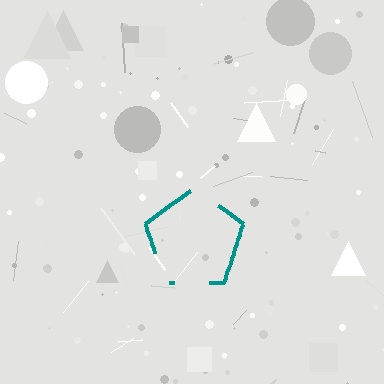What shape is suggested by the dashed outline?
The dashed outline suggests a pentagon.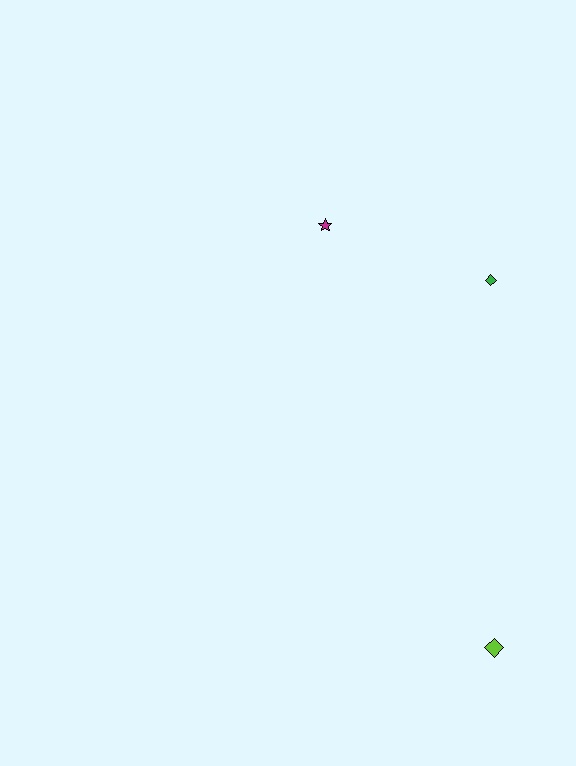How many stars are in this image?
There is 1 star.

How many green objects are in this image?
There is 1 green object.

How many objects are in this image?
There are 3 objects.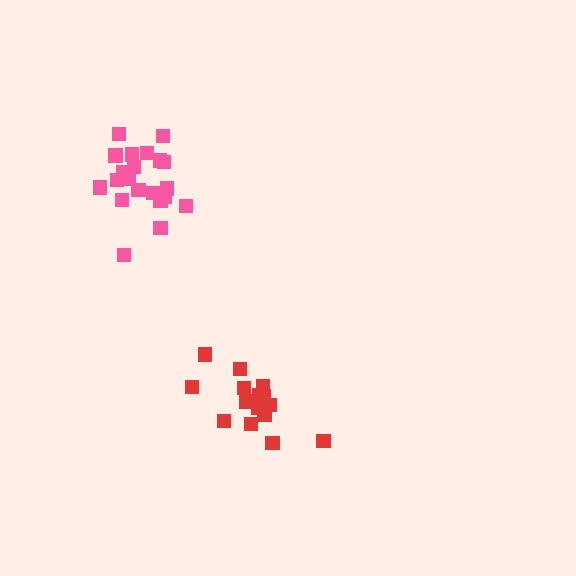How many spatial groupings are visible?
There are 2 spatial groupings.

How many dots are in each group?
Group 1: 21 dots, Group 2: 17 dots (38 total).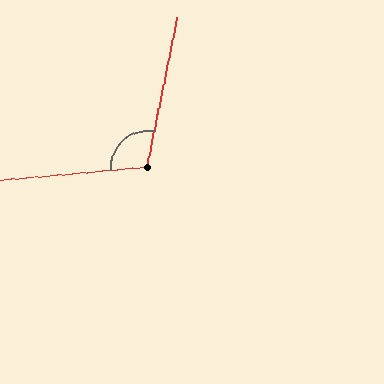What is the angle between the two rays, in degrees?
Approximately 106 degrees.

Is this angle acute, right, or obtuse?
It is obtuse.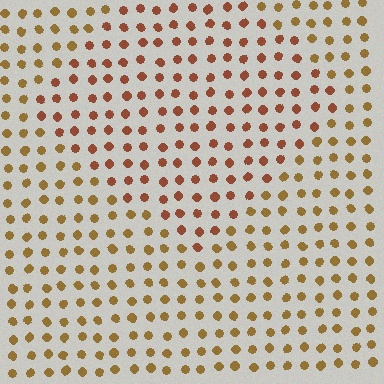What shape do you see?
I see a diamond.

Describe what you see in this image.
The image is filled with small brown elements in a uniform arrangement. A diamond-shaped region is visible where the elements are tinted to a slightly different hue, forming a subtle color boundary.